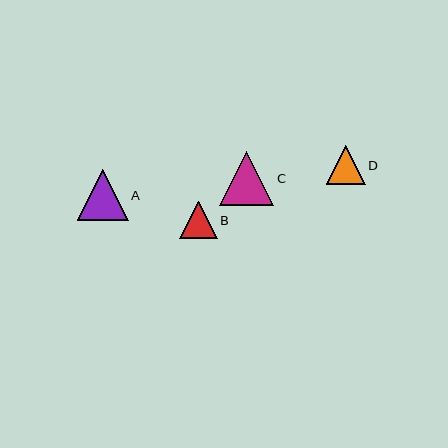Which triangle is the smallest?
Triangle B is the smallest with a size of approximately 38 pixels.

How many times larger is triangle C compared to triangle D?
Triangle C is approximately 1.4 times the size of triangle D.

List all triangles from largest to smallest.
From largest to smallest: C, A, D, B.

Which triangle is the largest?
Triangle C is the largest with a size of approximately 55 pixels.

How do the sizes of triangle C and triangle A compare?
Triangle C and triangle A are approximately the same size.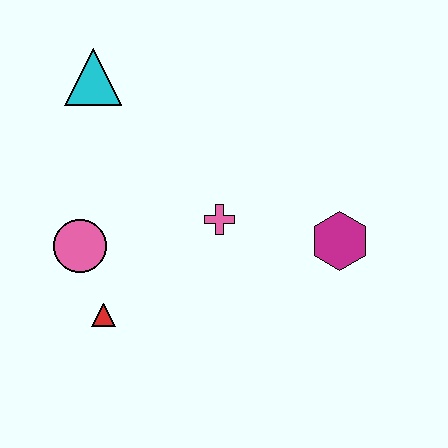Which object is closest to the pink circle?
The red triangle is closest to the pink circle.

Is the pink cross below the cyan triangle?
Yes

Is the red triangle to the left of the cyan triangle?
No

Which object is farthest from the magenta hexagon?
The cyan triangle is farthest from the magenta hexagon.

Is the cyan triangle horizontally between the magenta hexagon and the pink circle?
Yes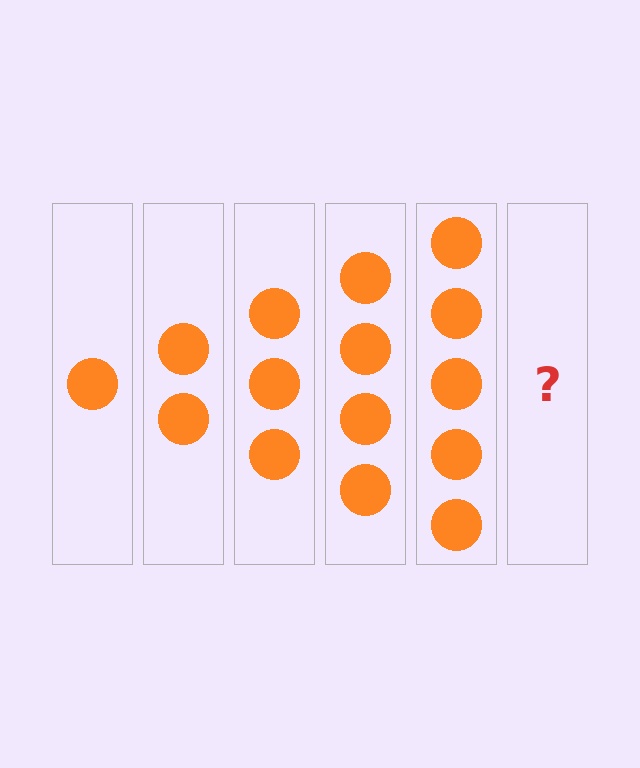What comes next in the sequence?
The next element should be 6 circles.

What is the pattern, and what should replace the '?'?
The pattern is that each step adds one more circle. The '?' should be 6 circles.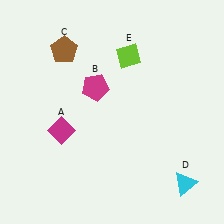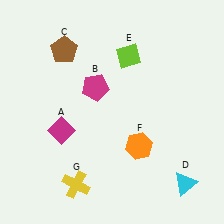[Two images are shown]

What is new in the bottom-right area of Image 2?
An orange hexagon (F) was added in the bottom-right area of Image 2.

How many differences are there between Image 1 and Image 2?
There are 2 differences between the two images.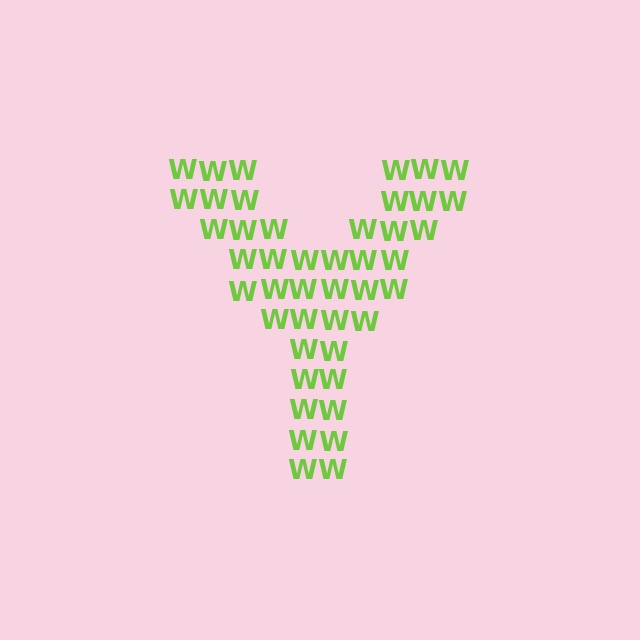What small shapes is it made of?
It is made of small letter W's.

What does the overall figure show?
The overall figure shows the letter Y.